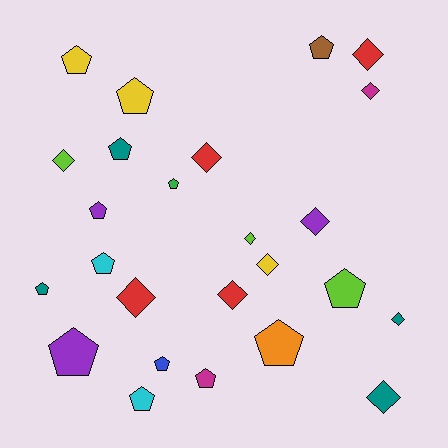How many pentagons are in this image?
There are 14 pentagons.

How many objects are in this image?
There are 25 objects.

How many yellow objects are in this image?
There are 3 yellow objects.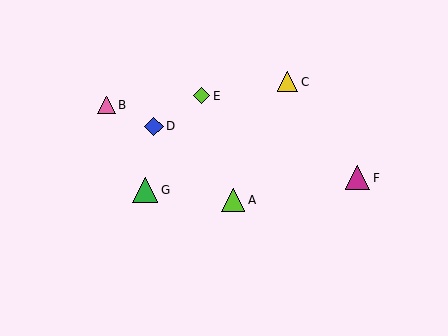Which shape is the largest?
The green triangle (labeled G) is the largest.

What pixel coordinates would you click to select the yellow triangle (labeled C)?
Click at (288, 82) to select the yellow triangle C.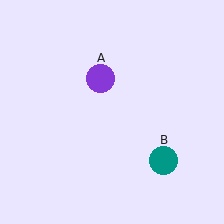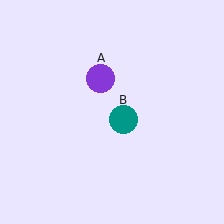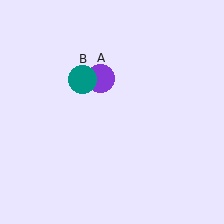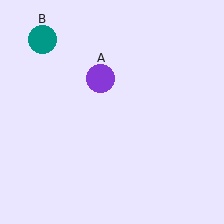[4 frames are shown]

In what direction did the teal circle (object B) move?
The teal circle (object B) moved up and to the left.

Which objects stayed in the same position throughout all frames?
Purple circle (object A) remained stationary.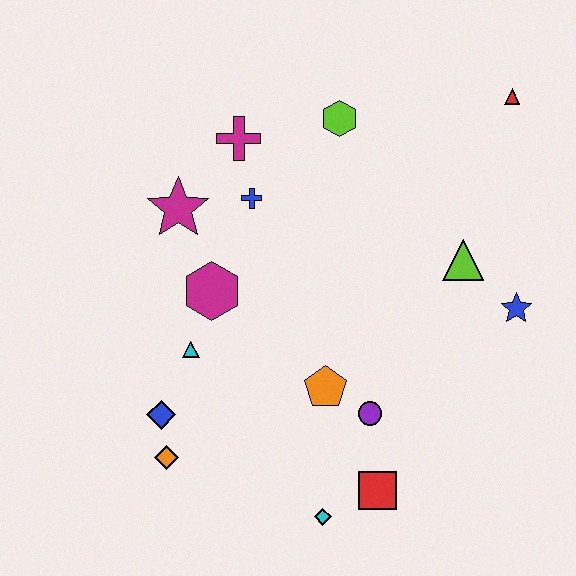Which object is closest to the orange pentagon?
The purple circle is closest to the orange pentagon.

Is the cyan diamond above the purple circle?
No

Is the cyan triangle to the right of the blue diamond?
Yes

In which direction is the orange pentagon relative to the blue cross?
The orange pentagon is below the blue cross.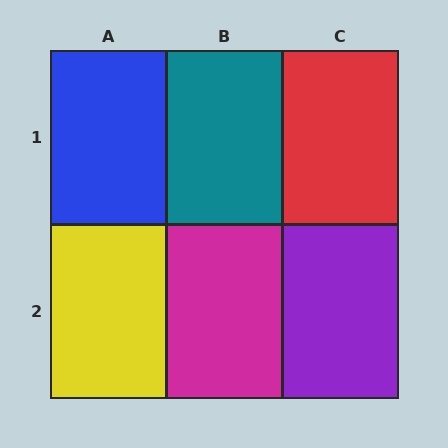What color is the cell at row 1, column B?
Teal.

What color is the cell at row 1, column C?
Red.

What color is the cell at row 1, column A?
Blue.